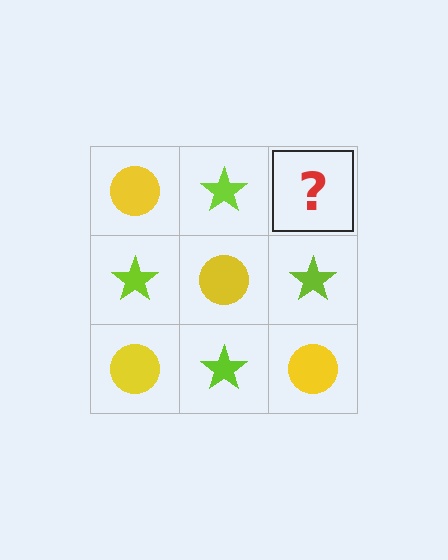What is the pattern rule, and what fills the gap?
The rule is that it alternates yellow circle and lime star in a checkerboard pattern. The gap should be filled with a yellow circle.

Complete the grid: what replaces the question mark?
The question mark should be replaced with a yellow circle.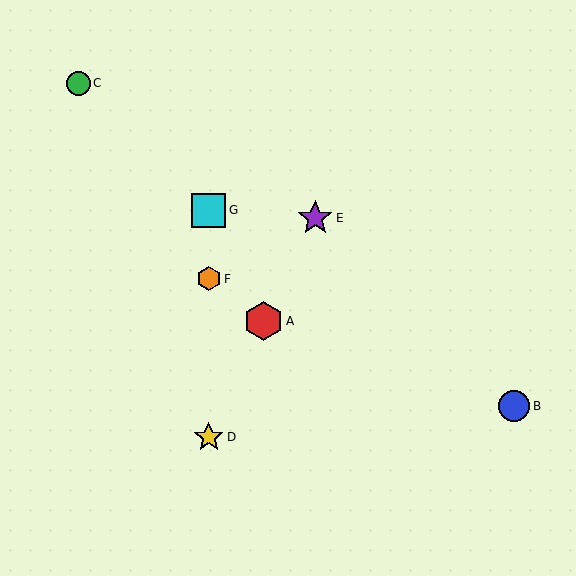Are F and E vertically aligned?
No, F is at x≈209 and E is at x≈315.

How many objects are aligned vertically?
3 objects (D, F, G) are aligned vertically.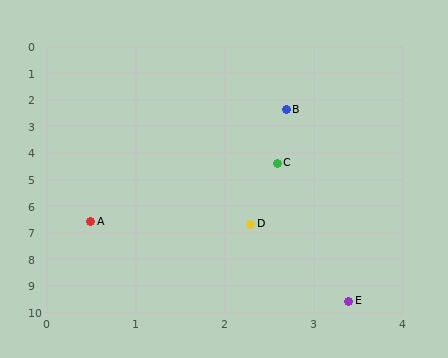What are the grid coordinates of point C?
Point C is at approximately (2.6, 4.4).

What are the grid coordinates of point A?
Point A is at approximately (0.5, 6.6).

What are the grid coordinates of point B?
Point B is at approximately (2.7, 2.4).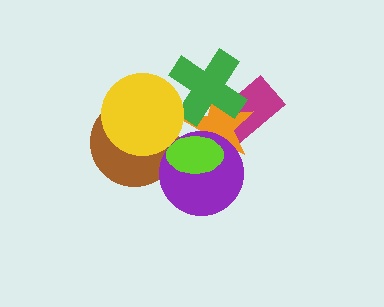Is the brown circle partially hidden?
Yes, it is partially covered by another shape.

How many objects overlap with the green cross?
3 objects overlap with the green cross.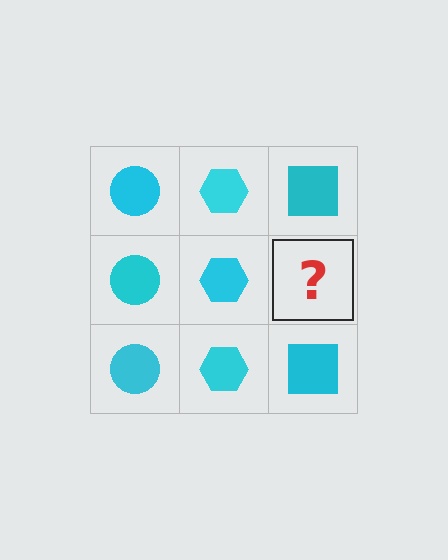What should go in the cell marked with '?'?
The missing cell should contain a cyan square.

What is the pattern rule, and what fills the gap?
The rule is that each column has a consistent shape. The gap should be filled with a cyan square.